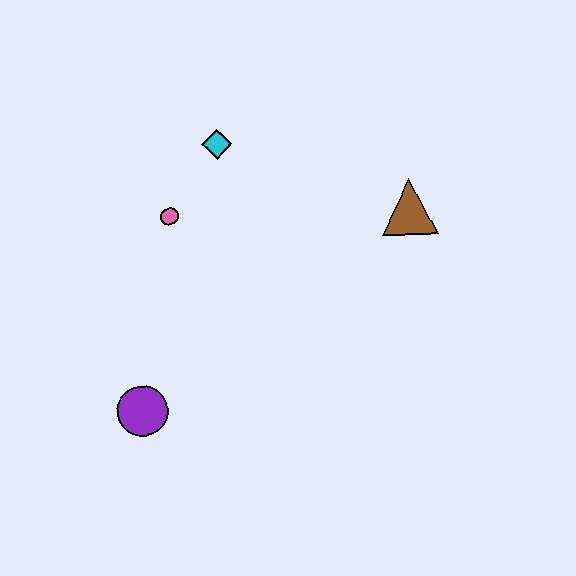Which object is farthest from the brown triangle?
The purple circle is farthest from the brown triangle.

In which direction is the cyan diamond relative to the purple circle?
The cyan diamond is above the purple circle.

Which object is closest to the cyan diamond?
The pink circle is closest to the cyan diamond.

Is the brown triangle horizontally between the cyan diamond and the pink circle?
No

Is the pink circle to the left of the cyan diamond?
Yes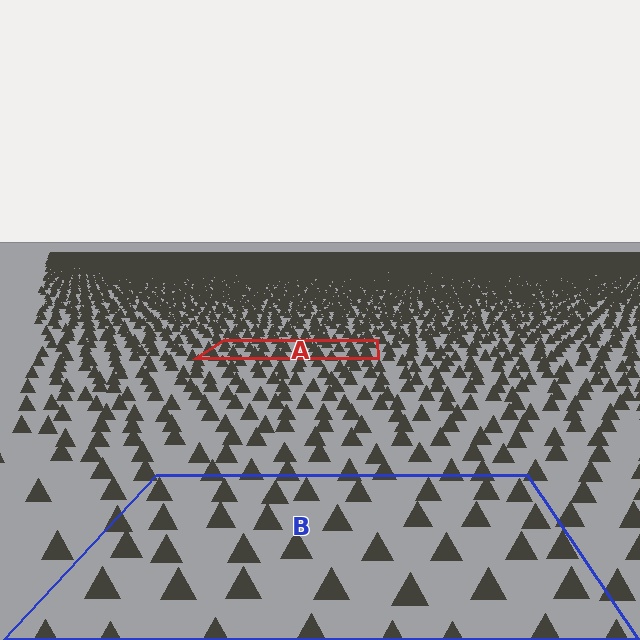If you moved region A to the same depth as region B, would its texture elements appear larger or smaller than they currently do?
They would appear larger. At a closer depth, the same texture elements are projected at a bigger on-screen size.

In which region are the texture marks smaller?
The texture marks are smaller in region A, because it is farther away.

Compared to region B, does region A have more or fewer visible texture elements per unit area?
Region A has more texture elements per unit area — they are packed more densely because it is farther away.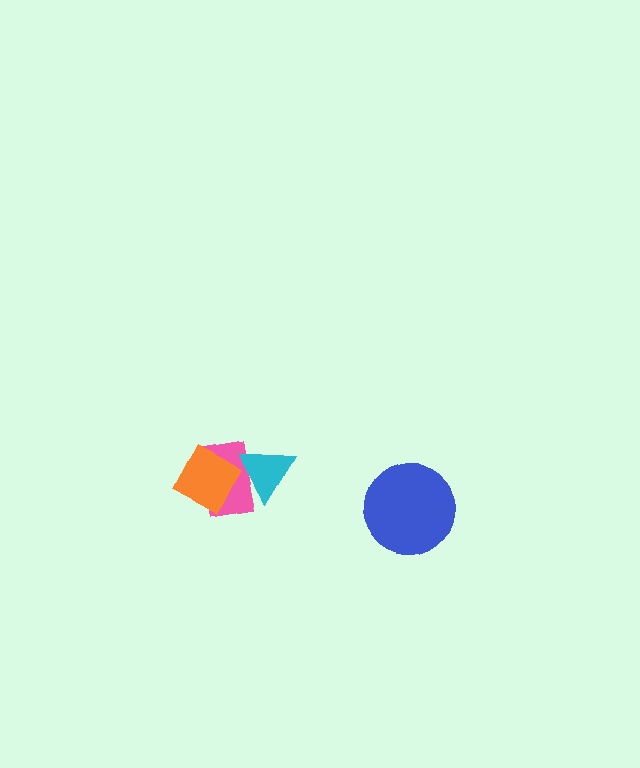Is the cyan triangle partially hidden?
Yes, it is partially covered by another shape.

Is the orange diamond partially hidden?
No, no other shape covers it.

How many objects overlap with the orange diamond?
2 objects overlap with the orange diamond.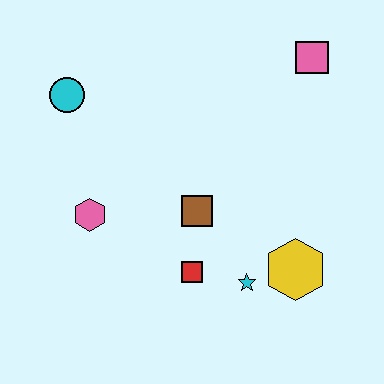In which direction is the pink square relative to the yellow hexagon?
The pink square is above the yellow hexagon.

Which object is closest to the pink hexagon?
The brown square is closest to the pink hexagon.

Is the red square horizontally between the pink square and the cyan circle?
Yes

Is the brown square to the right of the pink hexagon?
Yes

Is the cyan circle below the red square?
No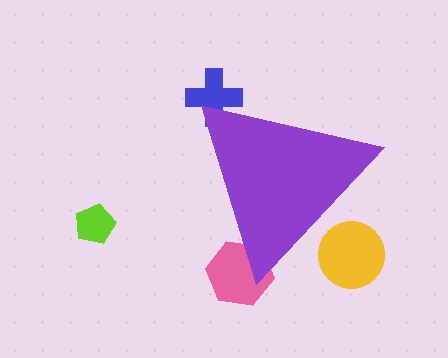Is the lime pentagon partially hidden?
No, the lime pentagon is fully visible.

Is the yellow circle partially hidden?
Yes, the yellow circle is partially hidden behind the purple triangle.